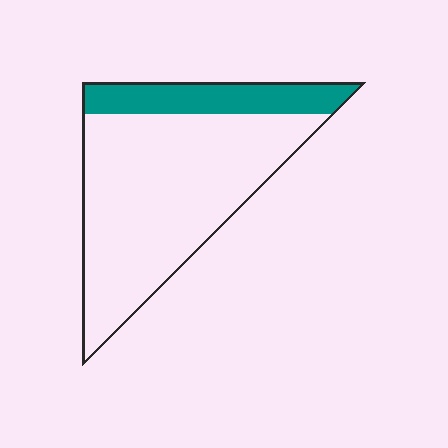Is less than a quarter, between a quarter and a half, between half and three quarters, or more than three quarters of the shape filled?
Less than a quarter.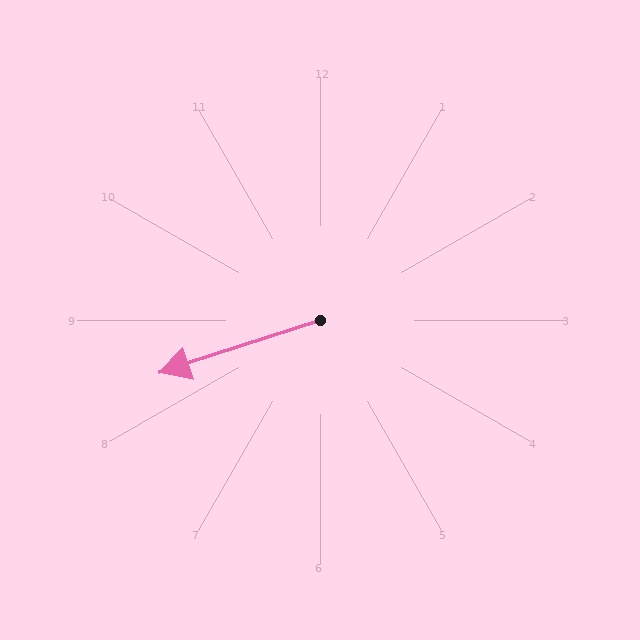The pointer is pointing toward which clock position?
Roughly 8 o'clock.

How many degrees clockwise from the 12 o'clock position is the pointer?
Approximately 252 degrees.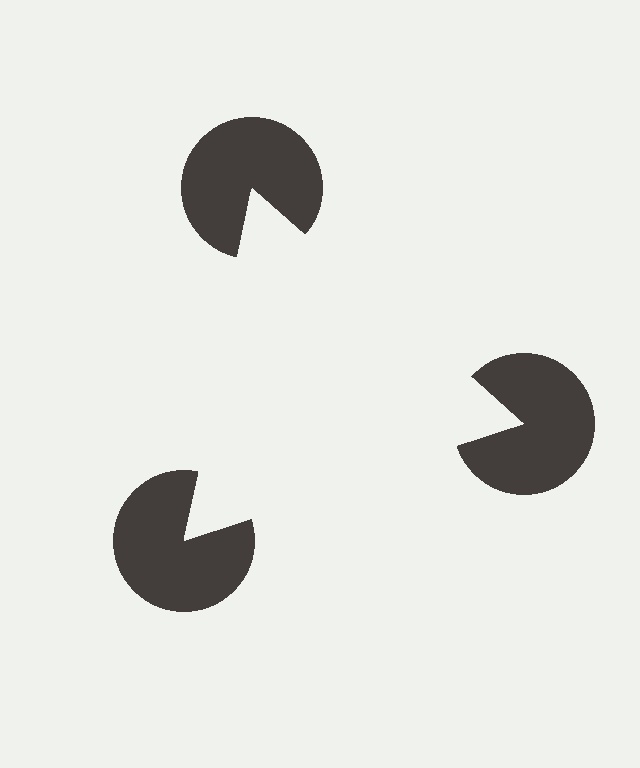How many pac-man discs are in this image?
There are 3 — one at each vertex of the illusory triangle.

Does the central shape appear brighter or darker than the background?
It typically appears slightly brighter than the background, even though no actual brightness change is drawn.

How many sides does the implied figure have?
3 sides.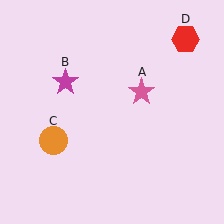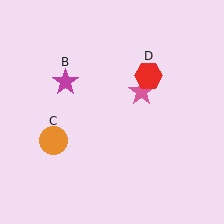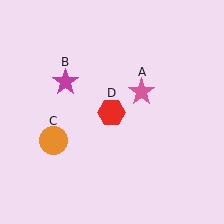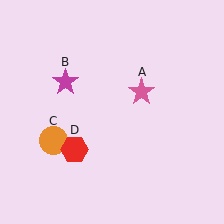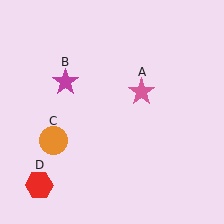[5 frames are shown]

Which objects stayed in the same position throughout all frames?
Pink star (object A) and magenta star (object B) and orange circle (object C) remained stationary.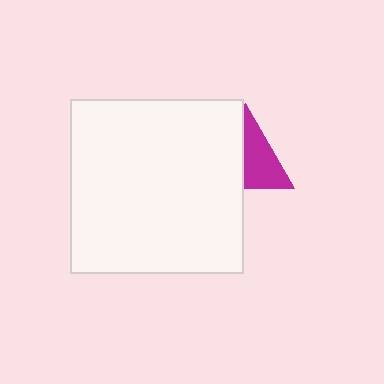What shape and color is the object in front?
The object in front is a white square.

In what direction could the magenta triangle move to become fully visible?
The magenta triangle could move right. That would shift it out from behind the white square entirely.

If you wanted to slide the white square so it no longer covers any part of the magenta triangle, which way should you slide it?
Slide it left — that is the most direct way to separate the two shapes.